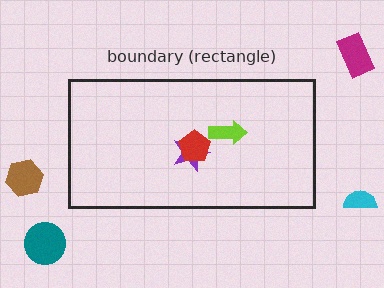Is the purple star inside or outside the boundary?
Inside.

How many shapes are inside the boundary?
3 inside, 4 outside.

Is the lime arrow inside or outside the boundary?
Inside.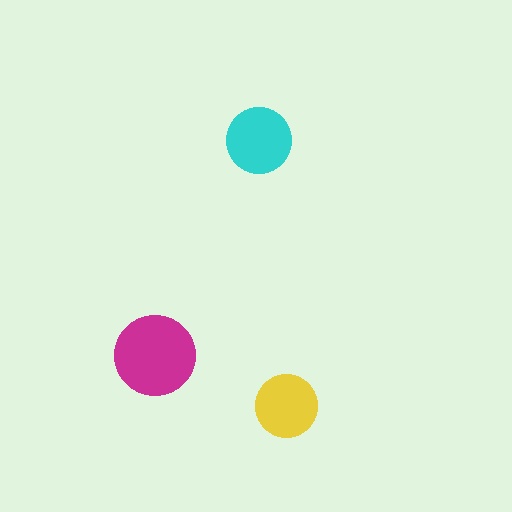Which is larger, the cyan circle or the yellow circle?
The cyan one.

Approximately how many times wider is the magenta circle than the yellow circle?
About 1.5 times wider.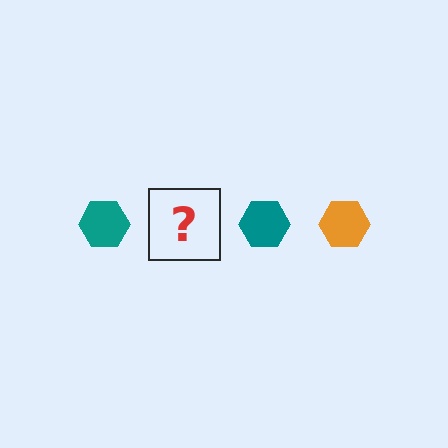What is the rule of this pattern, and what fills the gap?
The rule is that the pattern cycles through teal, orange hexagons. The gap should be filled with an orange hexagon.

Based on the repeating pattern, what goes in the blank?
The blank should be an orange hexagon.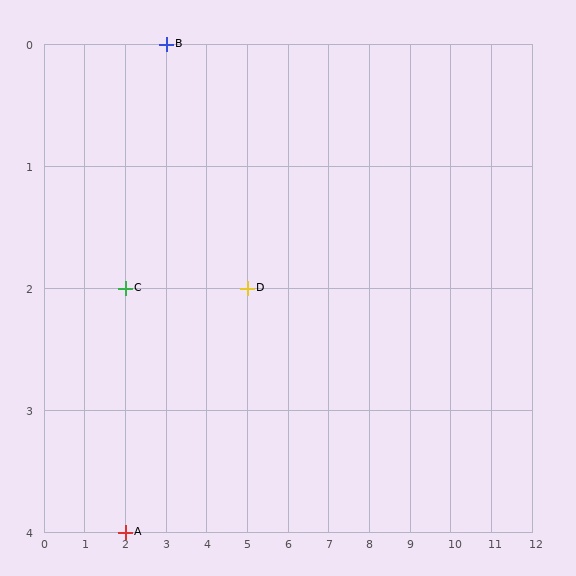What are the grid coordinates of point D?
Point D is at grid coordinates (5, 2).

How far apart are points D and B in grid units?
Points D and B are 2 columns and 2 rows apart (about 2.8 grid units diagonally).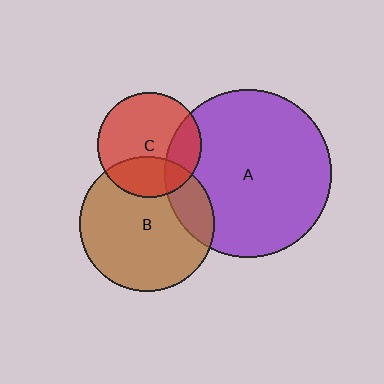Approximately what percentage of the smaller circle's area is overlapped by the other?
Approximately 30%.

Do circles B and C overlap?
Yes.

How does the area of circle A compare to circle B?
Approximately 1.6 times.